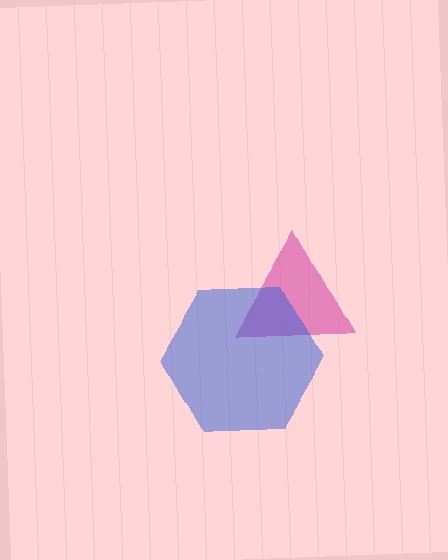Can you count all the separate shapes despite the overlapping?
Yes, there are 2 separate shapes.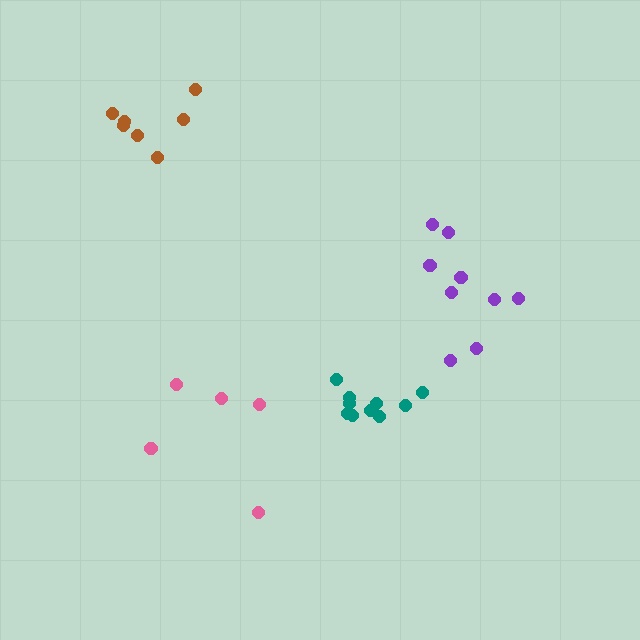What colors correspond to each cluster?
The clusters are colored: purple, teal, brown, pink.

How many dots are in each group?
Group 1: 9 dots, Group 2: 10 dots, Group 3: 7 dots, Group 4: 5 dots (31 total).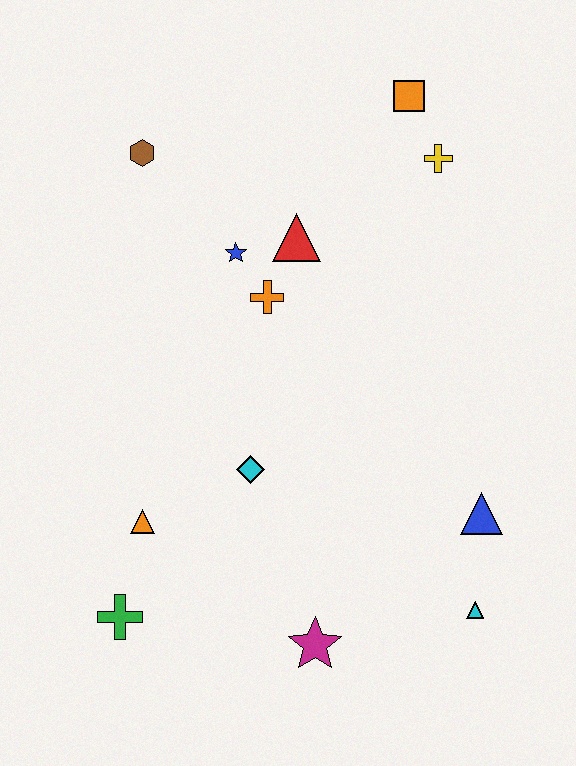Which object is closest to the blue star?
The orange cross is closest to the blue star.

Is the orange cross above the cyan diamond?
Yes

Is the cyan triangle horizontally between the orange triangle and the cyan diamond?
No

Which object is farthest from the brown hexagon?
The cyan triangle is farthest from the brown hexagon.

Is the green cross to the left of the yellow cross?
Yes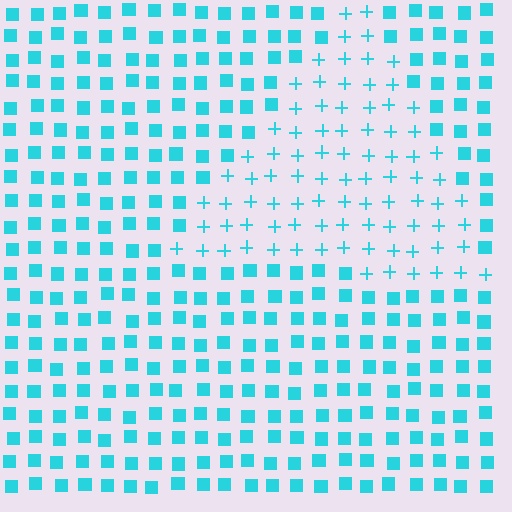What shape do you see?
I see a triangle.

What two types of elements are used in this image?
The image uses plus signs inside the triangle region and squares outside it.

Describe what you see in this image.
The image is filled with small cyan elements arranged in a uniform grid. A triangle-shaped region contains plus signs, while the surrounding area contains squares. The boundary is defined purely by the change in element shape.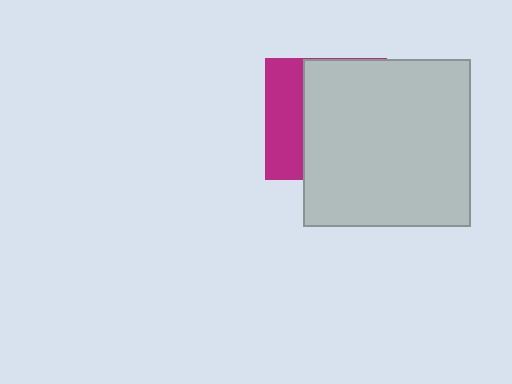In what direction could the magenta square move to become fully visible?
The magenta square could move left. That would shift it out from behind the light gray square entirely.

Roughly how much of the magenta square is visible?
A small part of it is visible (roughly 32%).